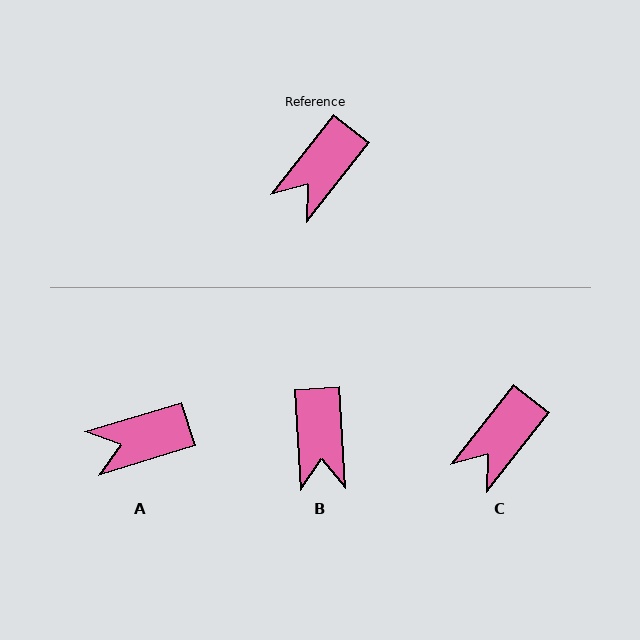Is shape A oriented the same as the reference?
No, it is off by about 35 degrees.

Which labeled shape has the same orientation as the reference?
C.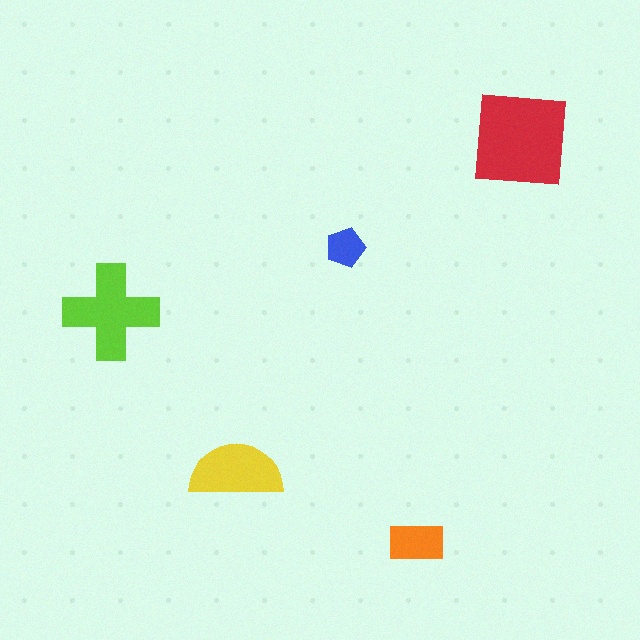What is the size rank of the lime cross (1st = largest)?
2nd.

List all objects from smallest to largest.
The blue pentagon, the orange rectangle, the yellow semicircle, the lime cross, the red square.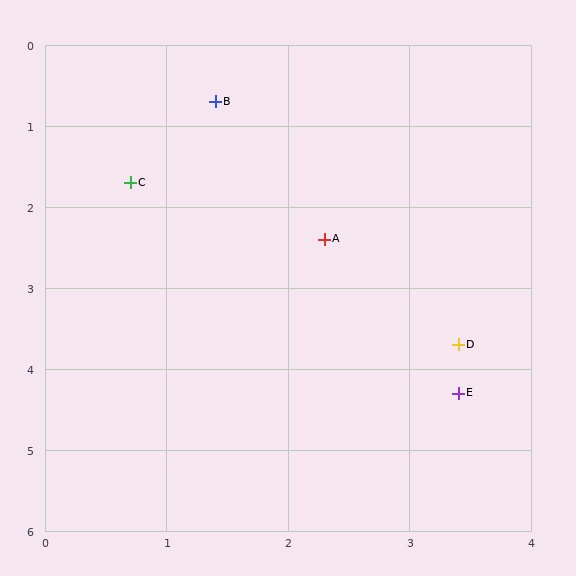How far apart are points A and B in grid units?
Points A and B are about 1.9 grid units apart.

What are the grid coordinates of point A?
Point A is at approximately (2.3, 2.4).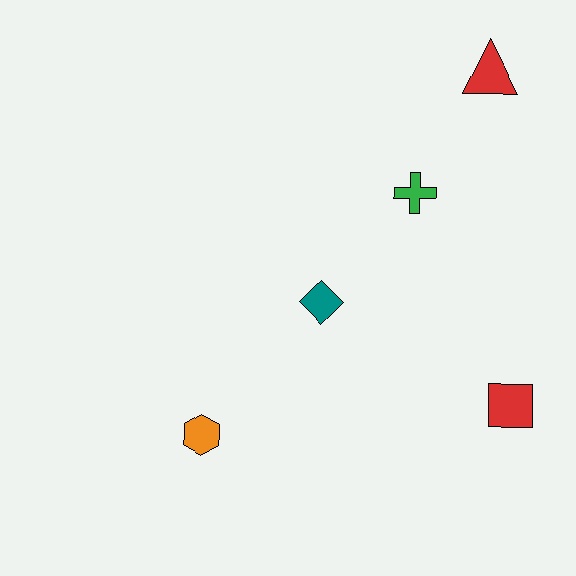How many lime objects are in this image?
There are no lime objects.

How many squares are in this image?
There is 1 square.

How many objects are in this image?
There are 5 objects.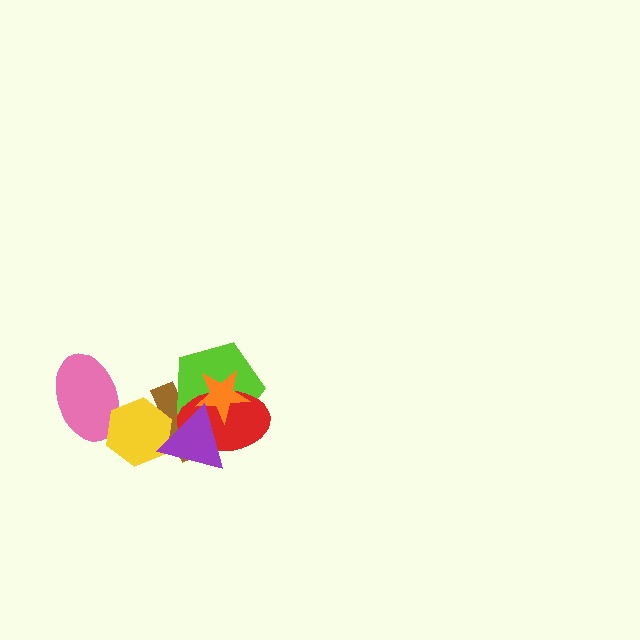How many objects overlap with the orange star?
4 objects overlap with the orange star.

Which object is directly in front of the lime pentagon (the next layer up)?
The red ellipse is directly in front of the lime pentagon.